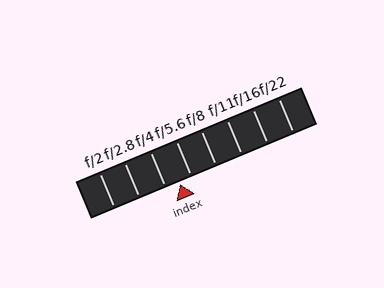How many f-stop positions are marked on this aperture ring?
There are 8 f-stop positions marked.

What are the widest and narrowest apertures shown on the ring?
The widest aperture shown is f/2 and the narrowest is f/22.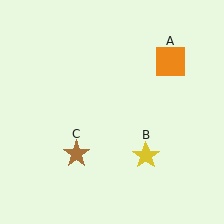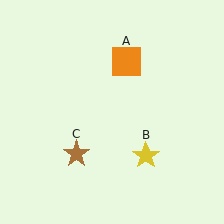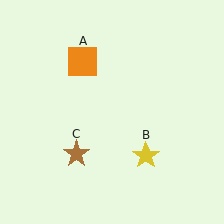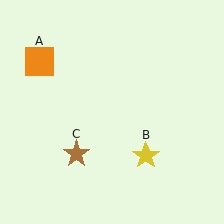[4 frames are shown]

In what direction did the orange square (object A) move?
The orange square (object A) moved left.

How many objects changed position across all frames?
1 object changed position: orange square (object A).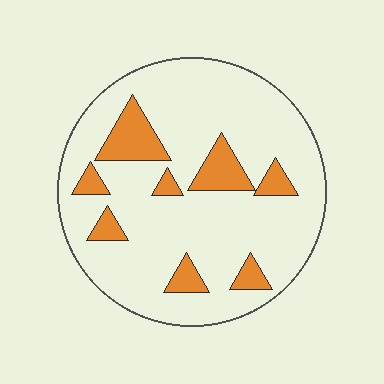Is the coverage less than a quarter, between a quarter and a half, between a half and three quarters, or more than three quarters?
Less than a quarter.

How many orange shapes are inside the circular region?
8.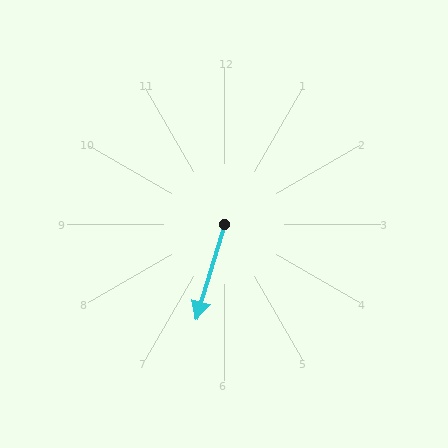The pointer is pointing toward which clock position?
Roughly 7 o'clock.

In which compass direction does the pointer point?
South.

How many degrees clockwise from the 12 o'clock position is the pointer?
Approximately 197 degrees.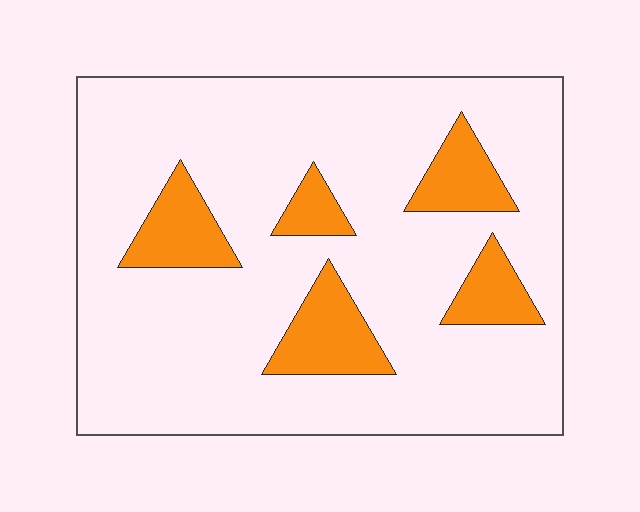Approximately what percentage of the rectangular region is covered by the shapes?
Approximately 15%.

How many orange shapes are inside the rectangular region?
5.